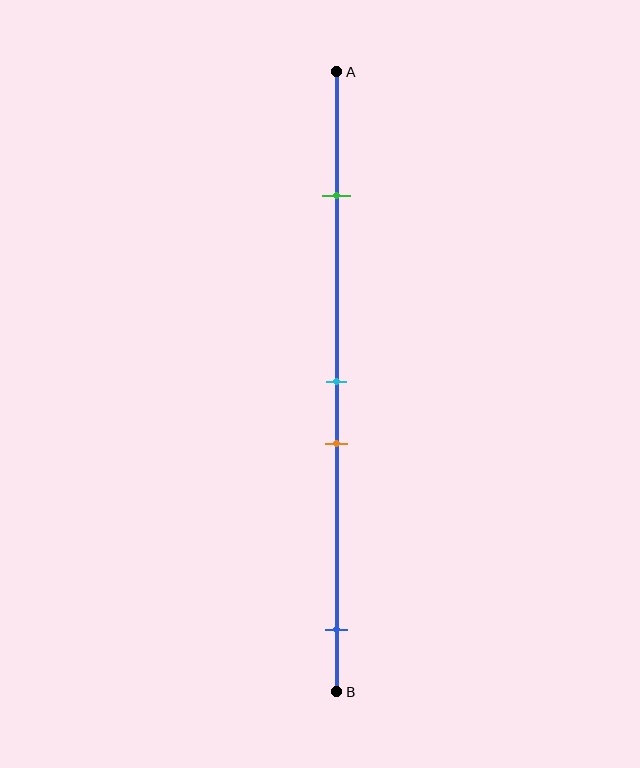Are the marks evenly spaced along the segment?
No, the marks are not evenly spaced.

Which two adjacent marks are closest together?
The cyan and orange marks are the closest adjacent pair.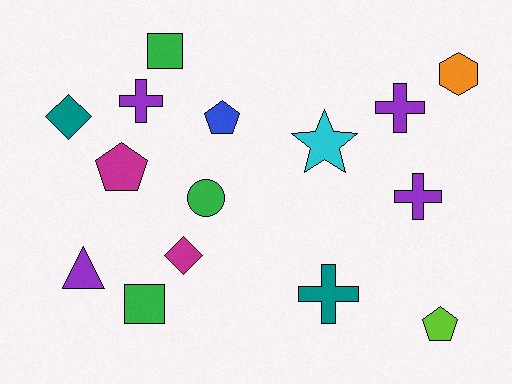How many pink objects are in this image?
There are no pink objects.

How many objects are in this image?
There are 15 objects.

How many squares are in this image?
There are 2 squares.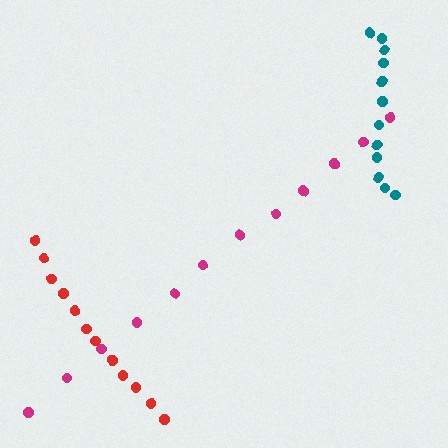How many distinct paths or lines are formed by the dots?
There are 3 distinct paths.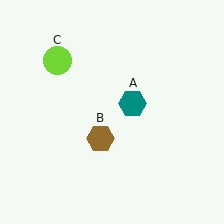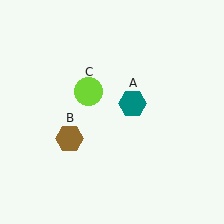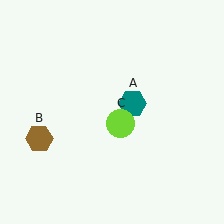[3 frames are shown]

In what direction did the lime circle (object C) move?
The lime circle (object C) moved down and to the right.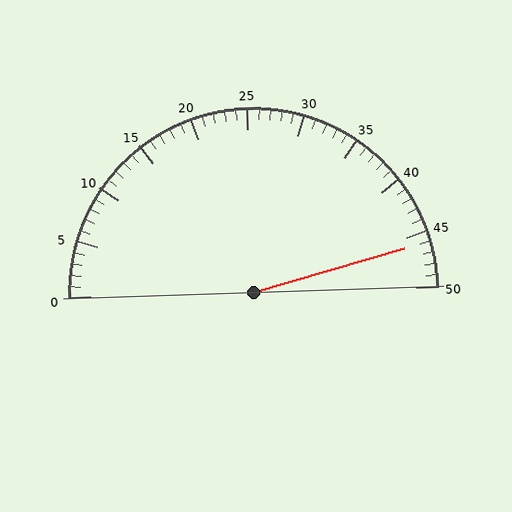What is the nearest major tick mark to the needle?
The nearest major tick mark is 45.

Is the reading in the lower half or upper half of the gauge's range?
The reading is in the upper half of the range (0 to 50).